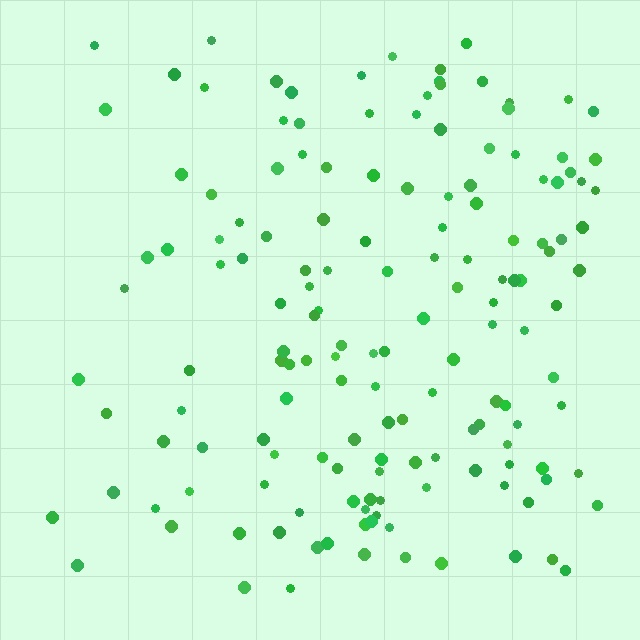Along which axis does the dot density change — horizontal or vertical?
Horizontal.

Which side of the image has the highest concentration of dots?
The right.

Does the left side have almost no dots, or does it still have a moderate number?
Still a moderate number, just noticeably fewer than the right.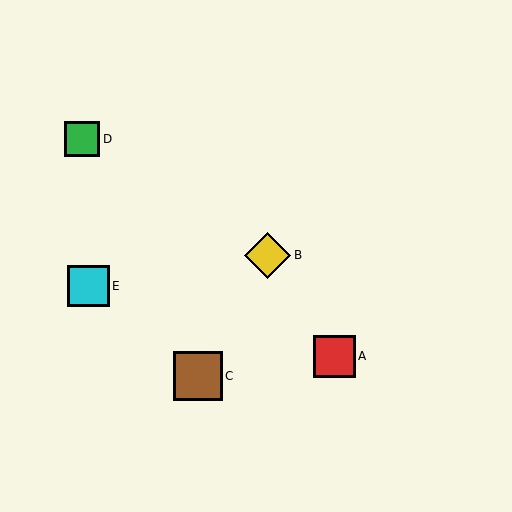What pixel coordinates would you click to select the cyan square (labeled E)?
Click at (88, 286) to select the cyan square E.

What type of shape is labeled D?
Shape D is a green square.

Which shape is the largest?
The brown square (labeled C) is the largest.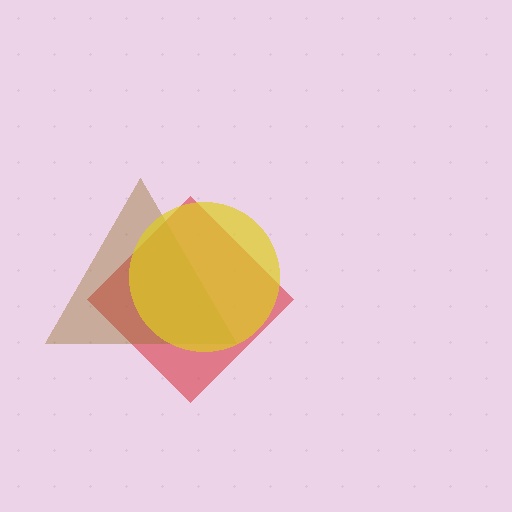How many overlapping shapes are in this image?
There are 3 overlapping shapes in the image.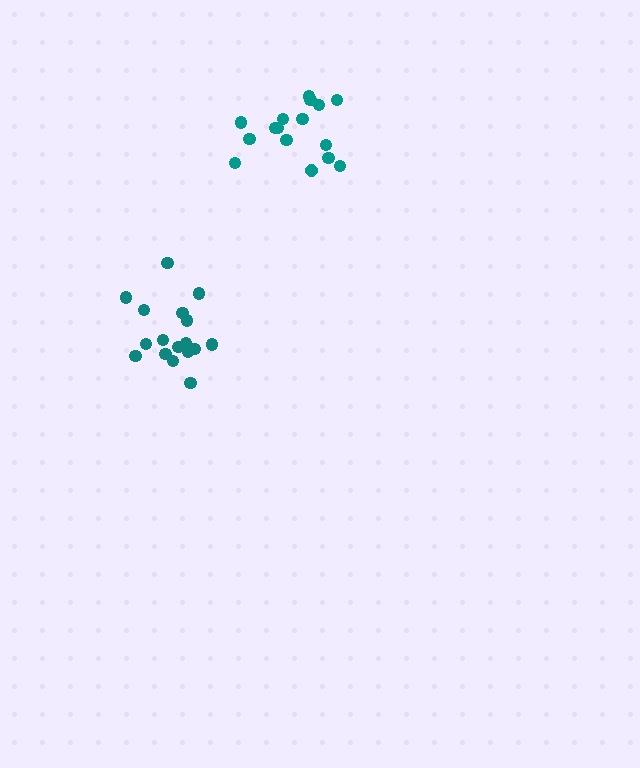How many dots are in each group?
Group 1: 17 dots, Group 2: 16 dots (33 total).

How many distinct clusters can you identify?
There are 2 distinct clusters.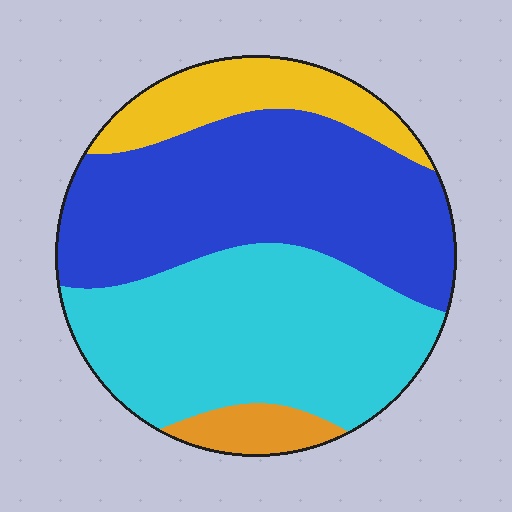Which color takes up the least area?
Orange, at roughly 5%.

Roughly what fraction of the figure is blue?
Blue covers 42% of the figure.